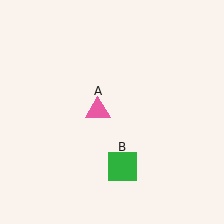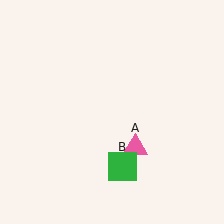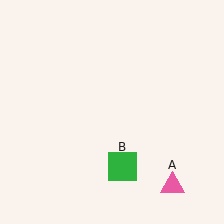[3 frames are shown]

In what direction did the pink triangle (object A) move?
The pink triangle (object A) moved down and to the right.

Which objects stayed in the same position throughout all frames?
Green square (object B) remained stationary.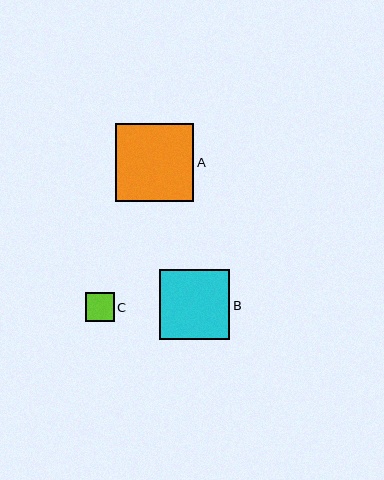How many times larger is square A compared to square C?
Square A is approximately 2.7 times the size of square C.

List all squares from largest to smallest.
From largest to smallest: A, B, C.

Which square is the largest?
Square A is the largest with a size of approximately 78 pixels.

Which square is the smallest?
Square C is the smallest with a size of approximately 29 pixels.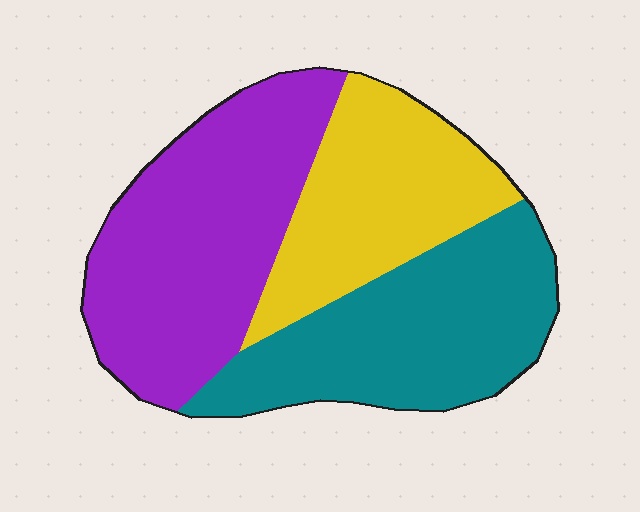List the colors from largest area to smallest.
From largest to smallest: purple, teal, yellow.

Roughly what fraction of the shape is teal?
Teal takes up about one third (1/3) of the shape.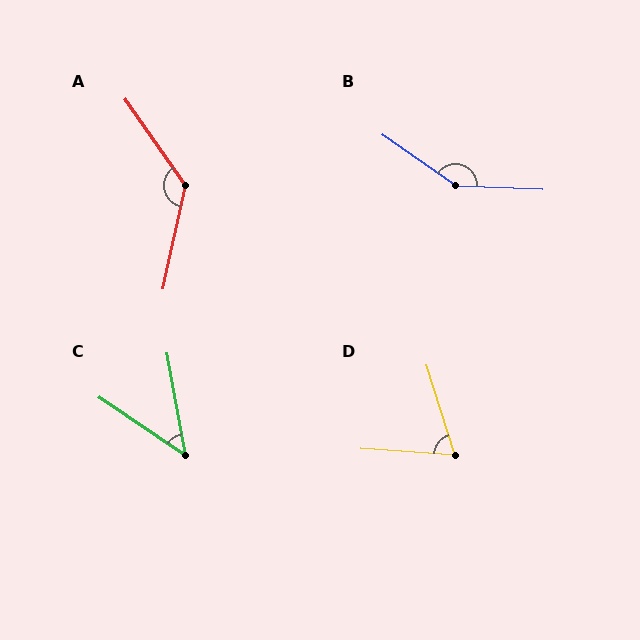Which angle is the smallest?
C, at approximately 46 degrees.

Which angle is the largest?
B, at approximately 147 degrees.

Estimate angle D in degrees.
Approximately 69 degrees.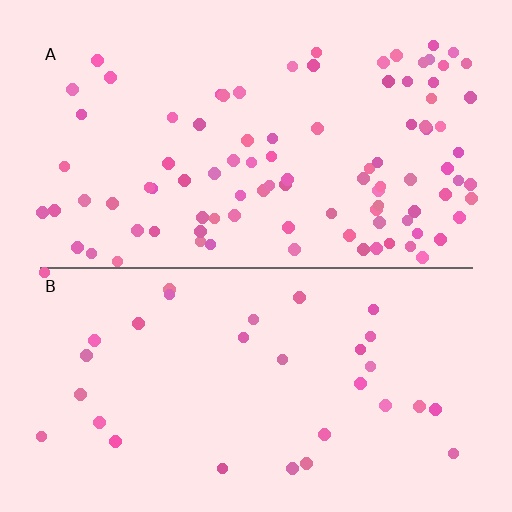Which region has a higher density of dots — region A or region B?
A (the top).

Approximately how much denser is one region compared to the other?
Approximately 3.0× — region A over region B.